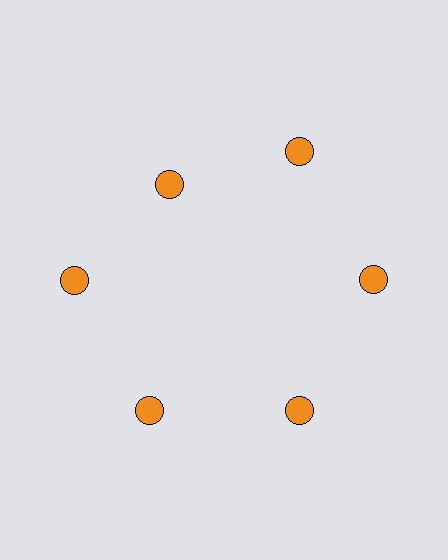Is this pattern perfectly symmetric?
No. The 6 orange circles are arranged in a ring, but one element near the 11 o'clock position is pulled inward toward the center, breaking the 6-fold rotational symmetry.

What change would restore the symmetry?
The symmetry would be restored by moving it outward, back onto the ring so that all 6 circles sit at equal angles and equal distance from the center.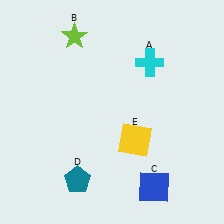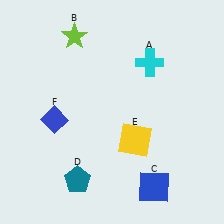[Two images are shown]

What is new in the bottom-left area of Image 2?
A blue diamond (F) was added in the bottom-left area of Image 2.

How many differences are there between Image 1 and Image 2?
There is 1 difference between the two images.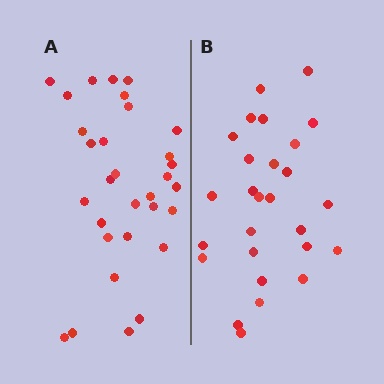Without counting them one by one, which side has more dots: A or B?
Region A (the left region) has more dots.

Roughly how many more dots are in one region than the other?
Region A has about 4 more dots than region B.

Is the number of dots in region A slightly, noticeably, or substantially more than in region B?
Region A has only slightly more — the two regions are fairly close. The ratio is roughly 1.1 to 1.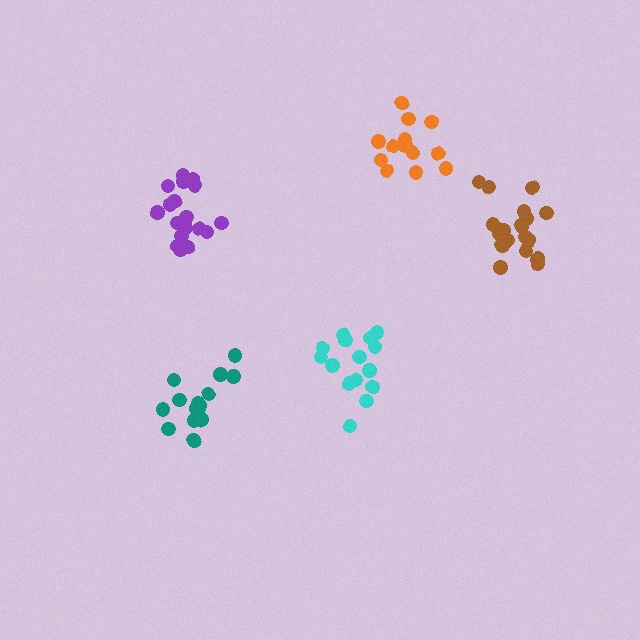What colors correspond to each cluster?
The clusters are colored: purple, orange, teal, brown, cyan.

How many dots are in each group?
Group 1: 19 dots, Group 2: 14 dots, Group 3: 15 dots, Group 4: 20 dots, Group 5: 15 dots (83 total).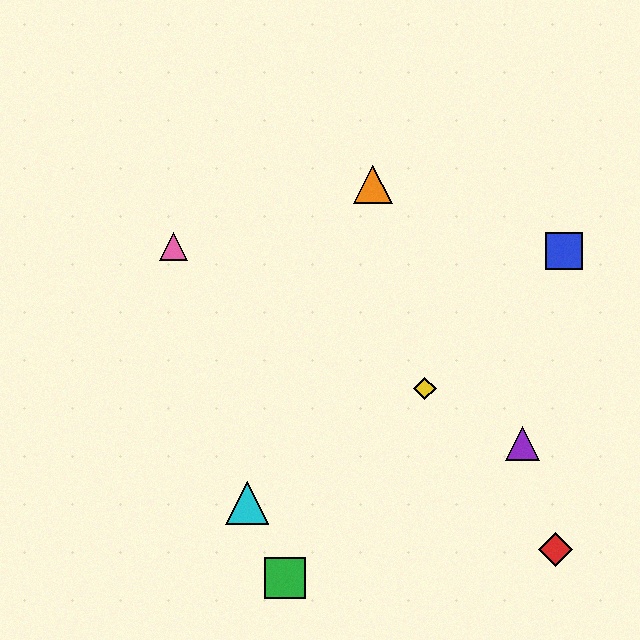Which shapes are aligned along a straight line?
The yellow diamond, the purple triangle, the pink triangle are aligned along a straight line.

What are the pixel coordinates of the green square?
The green square is at (285, 578).